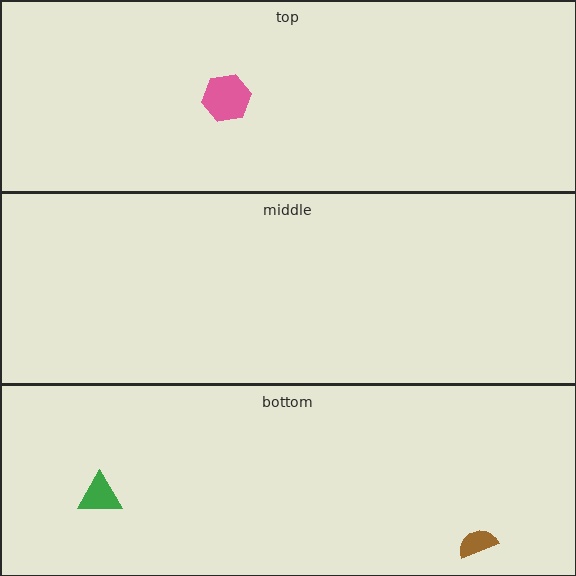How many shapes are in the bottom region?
2.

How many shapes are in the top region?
1.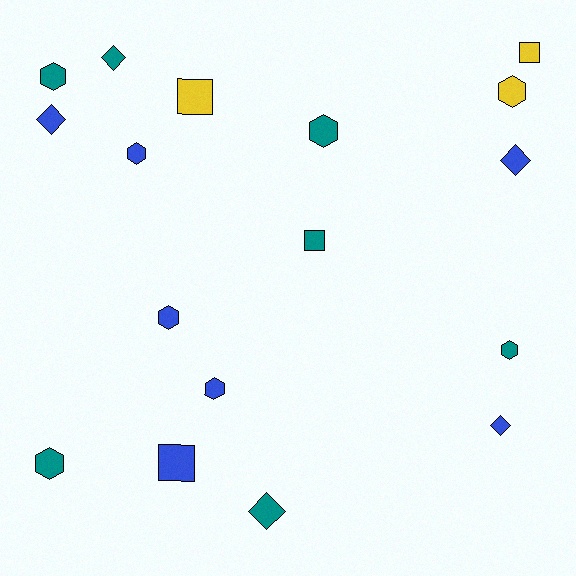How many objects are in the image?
There are 17 objects.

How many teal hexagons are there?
There are 4 teal hexagons.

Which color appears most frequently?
Blue, with 7 objects.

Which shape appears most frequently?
Hexagon, with 8 objects.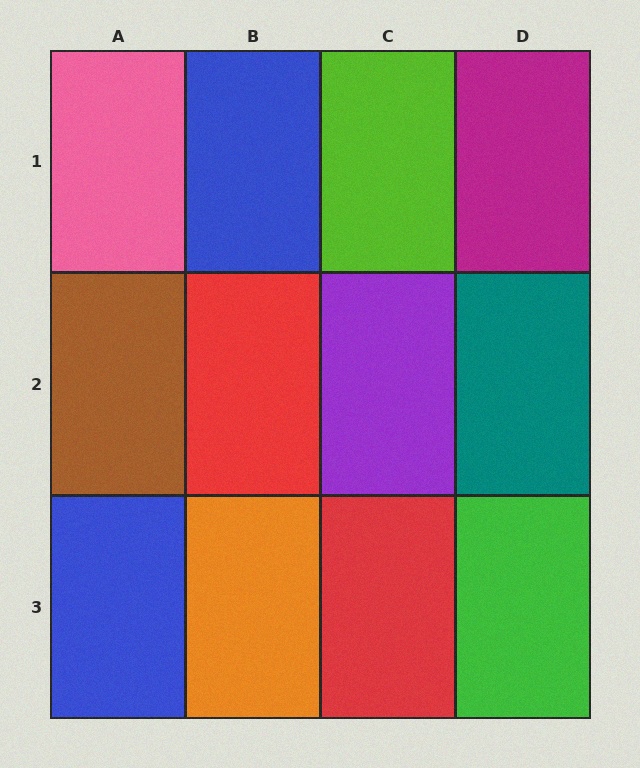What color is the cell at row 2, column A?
Brown.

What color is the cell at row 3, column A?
Blue.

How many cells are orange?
1 cell is orange.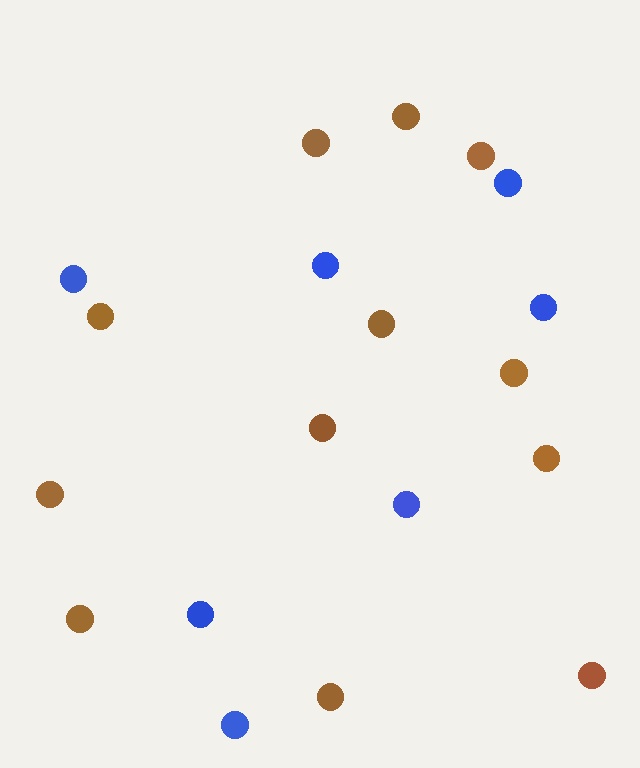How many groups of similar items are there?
There are 2 groups: one group of brown circles (12) and one group of blue circles (7).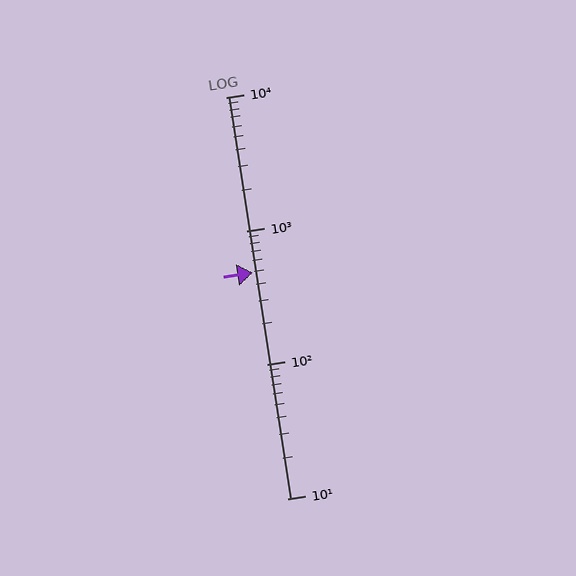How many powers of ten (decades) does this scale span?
The scale spans 3 decades, from 10 to 10000.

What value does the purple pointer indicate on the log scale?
The pointer indicates approximately 490.